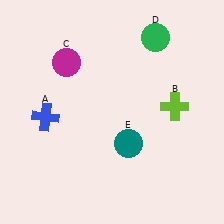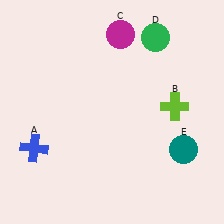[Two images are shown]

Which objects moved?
The objects that moved are: the blue cross (A), the magenta circle (C), the teal circle (E).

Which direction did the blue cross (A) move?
The blue cross (A) moved down.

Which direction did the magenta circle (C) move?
The magenta circle (C) moved right.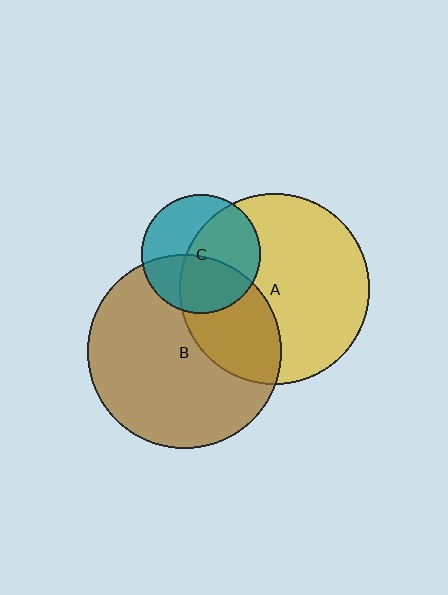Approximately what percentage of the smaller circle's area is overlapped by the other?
Approximately 55%.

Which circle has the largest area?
Circle B (brown).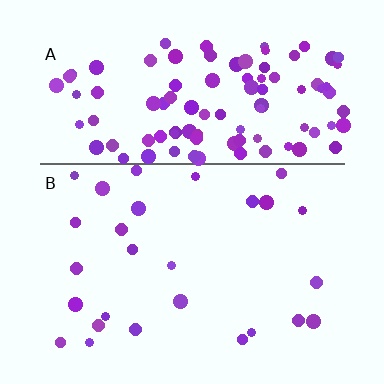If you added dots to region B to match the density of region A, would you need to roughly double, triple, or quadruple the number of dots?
Approximately quadruple.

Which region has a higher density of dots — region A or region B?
A (the top).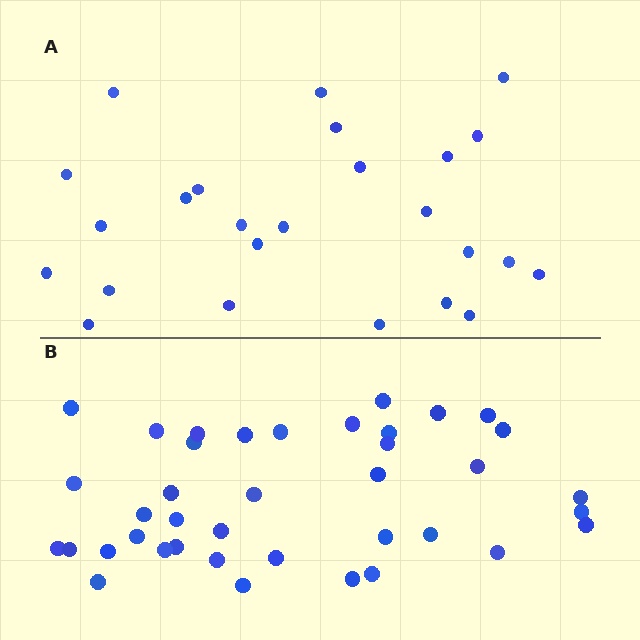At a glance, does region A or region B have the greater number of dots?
Region B (the bottom region) has more dots.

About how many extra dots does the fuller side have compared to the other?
Region B has approximately 15 more dots than region A.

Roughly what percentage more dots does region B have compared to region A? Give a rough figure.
About 55% more.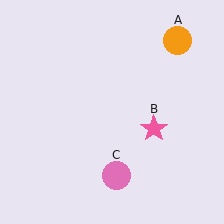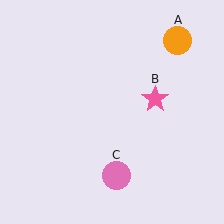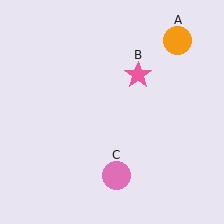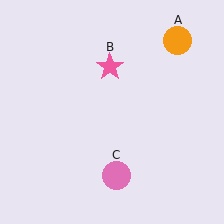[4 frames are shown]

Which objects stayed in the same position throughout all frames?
Orange circle (object A) and pink circle (object C) remained stationary.